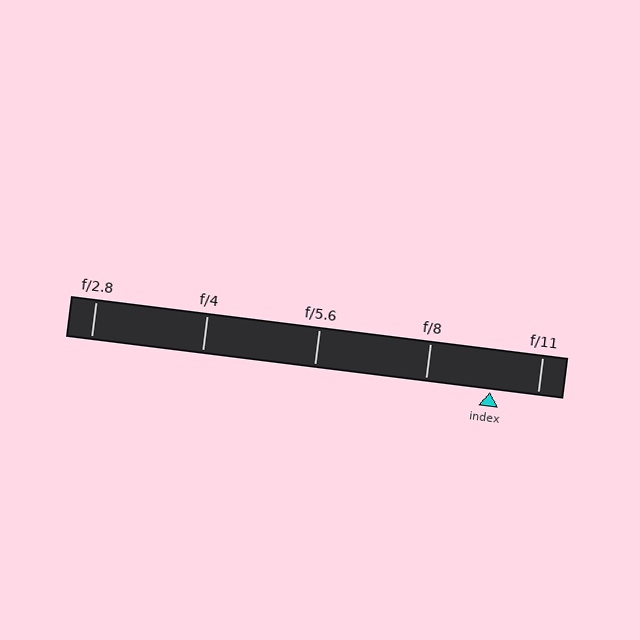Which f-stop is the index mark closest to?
The index mark is closest to f/11.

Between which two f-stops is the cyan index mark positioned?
The index mark is between f/8 and f/11.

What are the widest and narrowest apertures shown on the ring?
The widest aperture shown is f/2.8 and the narrowest is f/11.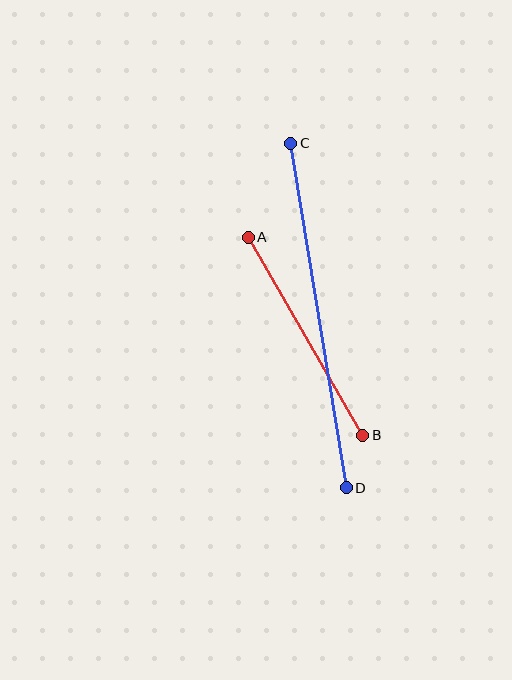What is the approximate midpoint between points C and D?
The midpoint is at approximately (319, 316) pixels.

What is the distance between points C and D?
The distance is approximately 349 pixels.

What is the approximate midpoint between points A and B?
The midpoint is at approximately (306, 336) pixels.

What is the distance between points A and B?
The distance is approximately 229 pixels.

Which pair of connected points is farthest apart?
Points C and D are farthest apart.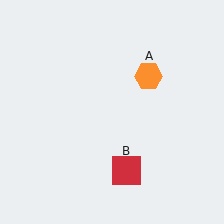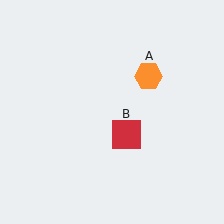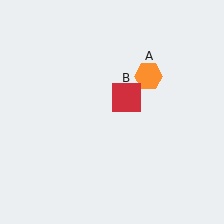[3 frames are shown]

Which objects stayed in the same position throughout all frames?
Orange hexagon (object A) remained stationary.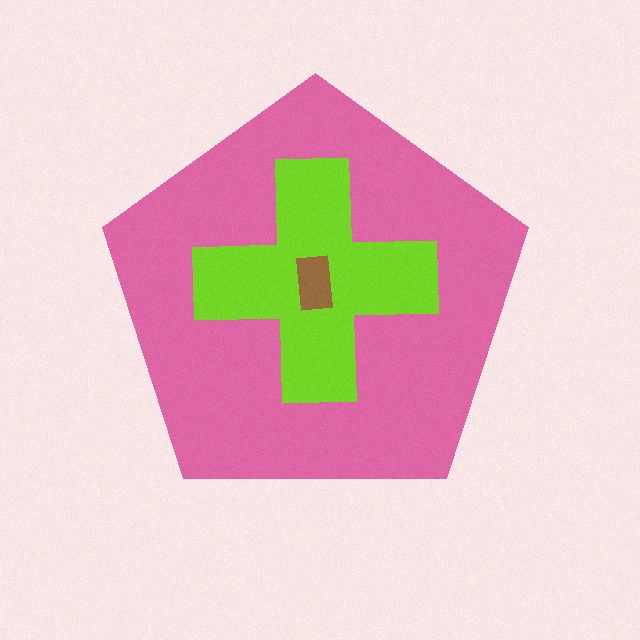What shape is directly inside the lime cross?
The brown rectangle.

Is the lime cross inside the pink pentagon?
Yes.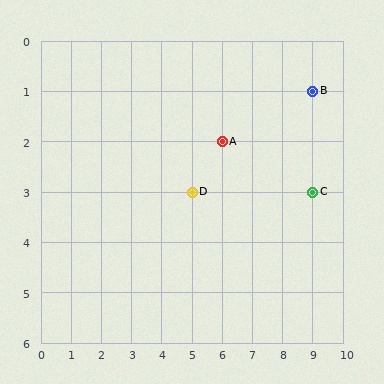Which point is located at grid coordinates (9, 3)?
Point C is at (9, 3).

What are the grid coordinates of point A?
Point A is at grid coordinates (6, 2).